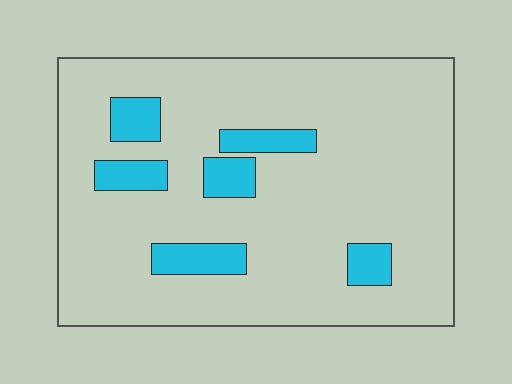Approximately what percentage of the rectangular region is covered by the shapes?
Approximately 15%.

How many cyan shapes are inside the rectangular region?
6.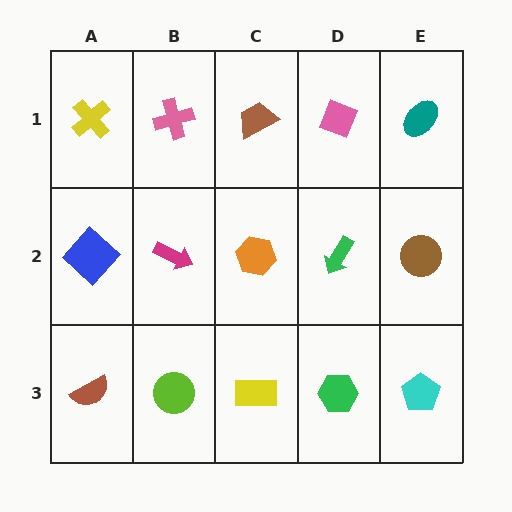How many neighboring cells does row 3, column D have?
3.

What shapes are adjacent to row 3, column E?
A brown circle (row 2, column E), a green hexagon (row 3, column D).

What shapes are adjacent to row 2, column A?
A yellow cross (row 1, column A), a brown semicircle (row 3, column A), a magenta arrow (row 2, column B).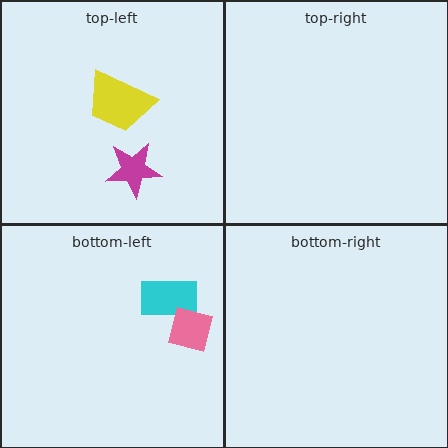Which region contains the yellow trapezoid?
The top-left region.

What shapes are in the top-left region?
The magenta star, the yellow trapezoid.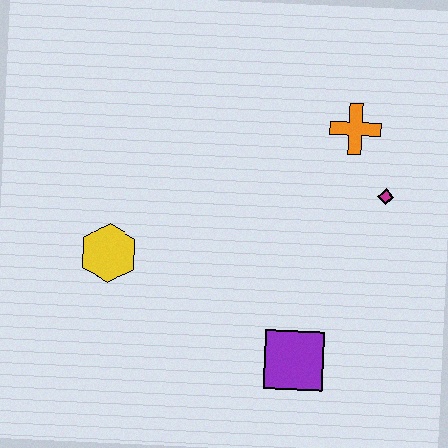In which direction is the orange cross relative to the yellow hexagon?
The orange cross is to the right of the yellow hexagon.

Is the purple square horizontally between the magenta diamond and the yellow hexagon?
Yes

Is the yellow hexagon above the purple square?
Yes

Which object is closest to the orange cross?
The magenta diamond is closest to the orange cross.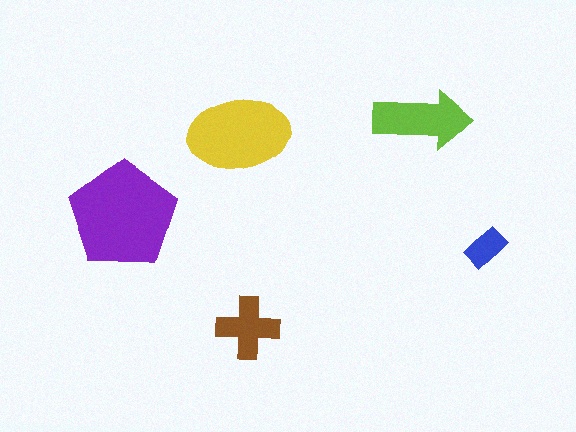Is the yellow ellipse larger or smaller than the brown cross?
Larger.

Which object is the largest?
The purple pentagon.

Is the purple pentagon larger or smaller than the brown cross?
Larger.